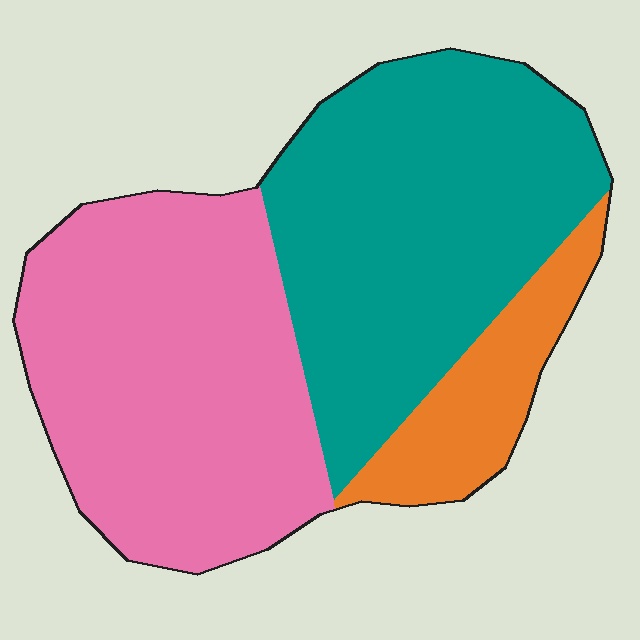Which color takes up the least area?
Orange, at roughly 15%.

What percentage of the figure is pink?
Pink takes up between a third and a half of the figure.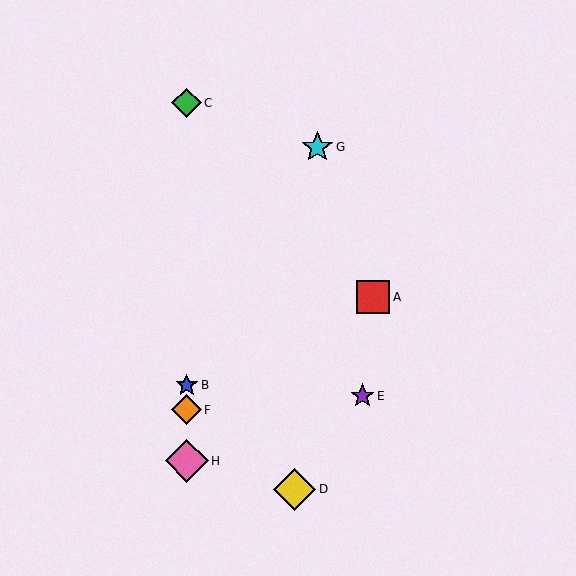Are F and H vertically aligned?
Yes, both are at x≈187.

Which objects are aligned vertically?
Objects B, C, F, H are aligned vertically.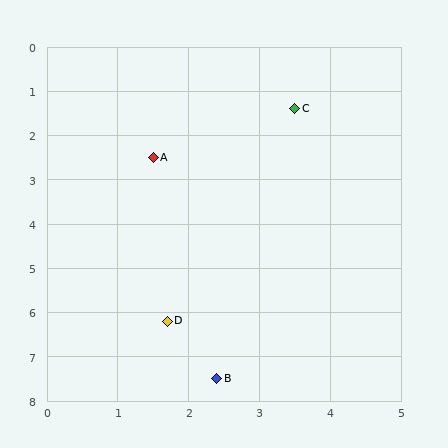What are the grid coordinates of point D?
Point D is at approximately (1.7, 6.2).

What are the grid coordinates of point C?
Point C is at approximately (3.5, 1.4).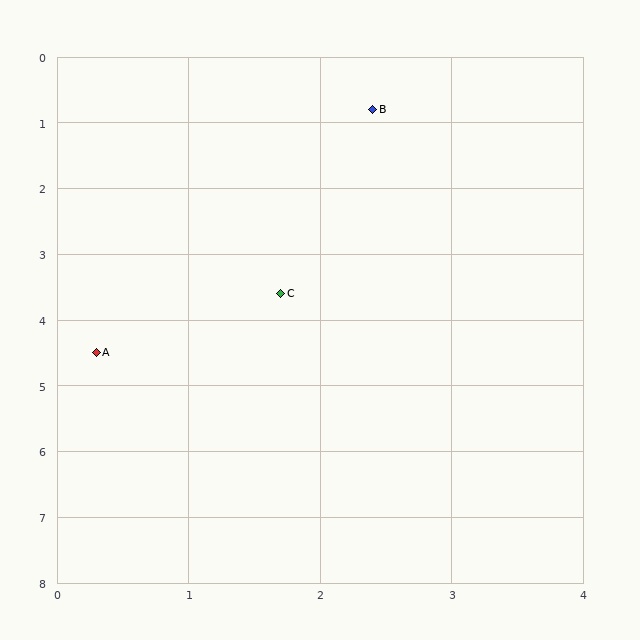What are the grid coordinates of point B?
Point B is at approximately (2.4, 0.8).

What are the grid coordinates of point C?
Point C is at approximately (1.7, 3.6).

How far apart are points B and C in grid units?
Points B and C are about 2.9 grid units apart.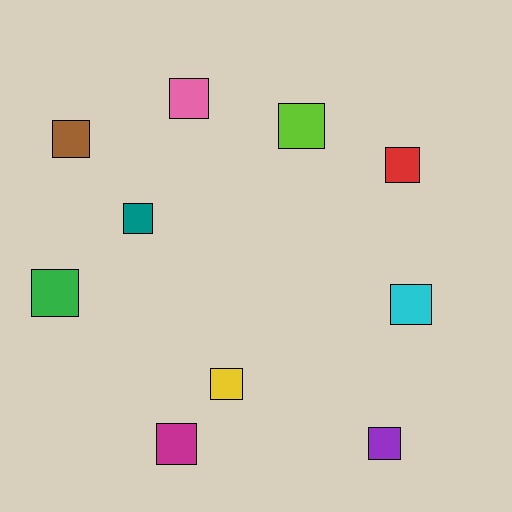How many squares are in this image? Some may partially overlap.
There are 10 squares.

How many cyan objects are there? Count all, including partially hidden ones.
There is 1 cyan object.